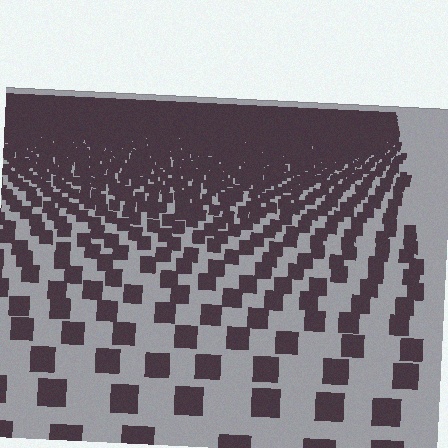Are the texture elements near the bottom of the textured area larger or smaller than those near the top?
Larger. Near the bottom, elements are closer to the viewer and appear at a bigger on-screen size.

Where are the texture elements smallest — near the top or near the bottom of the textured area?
Near the top.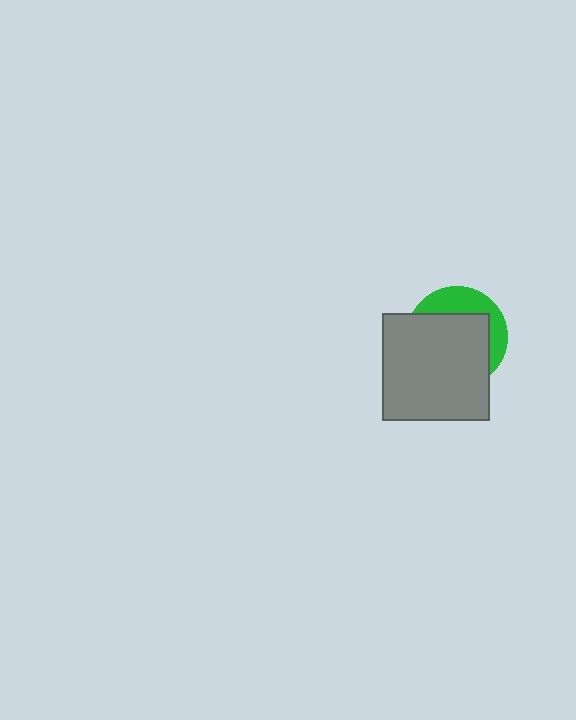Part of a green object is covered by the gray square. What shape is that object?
It is a circle.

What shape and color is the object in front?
The object in front is a gray square.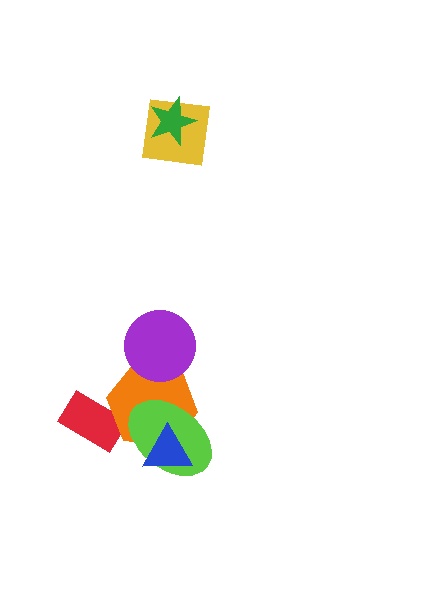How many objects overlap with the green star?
1 object overlaps with the green star.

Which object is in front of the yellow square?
The green star is in front of the yellow square.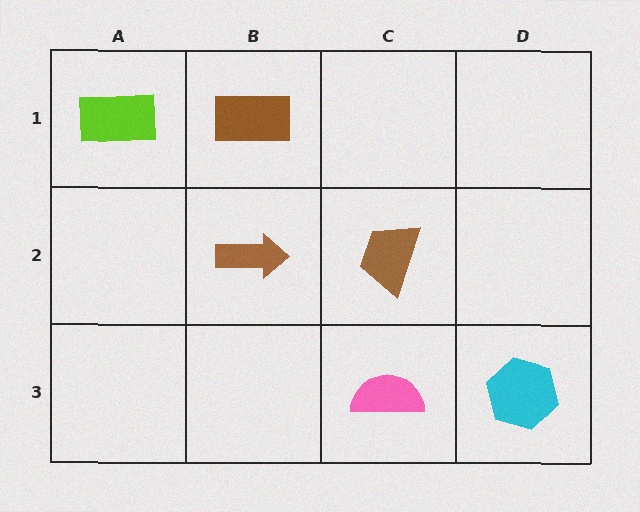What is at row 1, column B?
A brown rectangle.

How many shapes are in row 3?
2 shapes.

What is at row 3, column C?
A pink semicircle.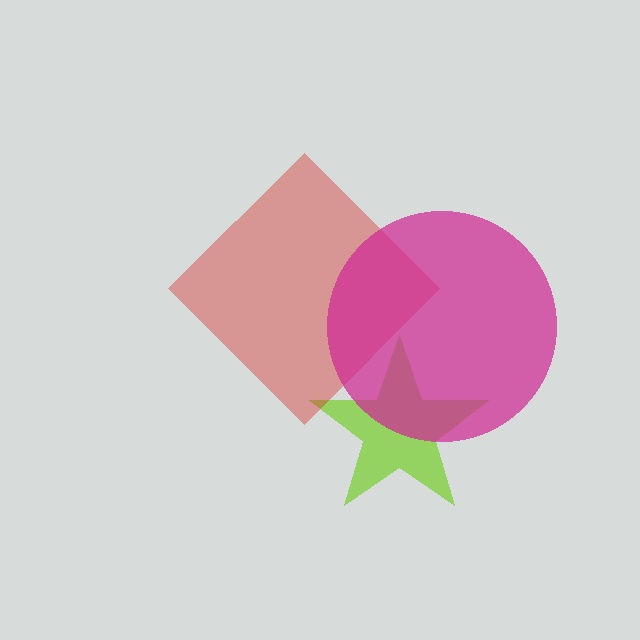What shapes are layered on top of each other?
The layered shapes are: a lime star, a red diamond, a magenta circle.